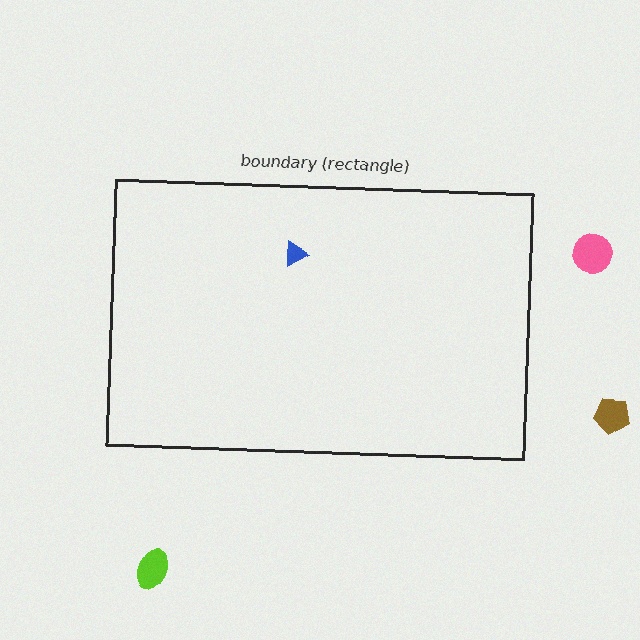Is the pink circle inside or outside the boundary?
Outside.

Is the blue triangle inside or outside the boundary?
Inside.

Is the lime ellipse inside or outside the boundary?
Outside.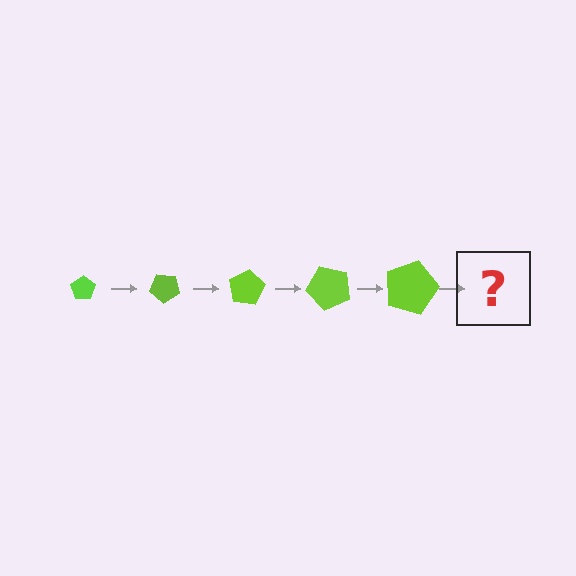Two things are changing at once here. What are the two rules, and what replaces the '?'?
The two rules are that the pentagon grows larger each step and it rotates 40 degrees each step. The '?' should be a pentagon, larger than the previous one and rotated 200 degrees from the start.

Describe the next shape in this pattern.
It should be a pentagon, larger than the previous one and rotated 200 degrees from the start.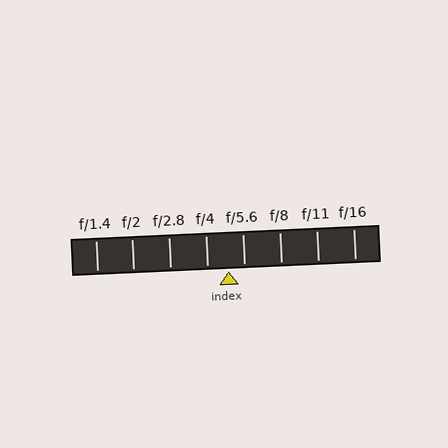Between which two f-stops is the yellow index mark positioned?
The index mark is between f/4 and f/5.6.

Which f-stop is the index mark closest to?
The index mark is closest to f/5.6.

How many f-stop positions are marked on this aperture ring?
There are 8 f-stop positions marked.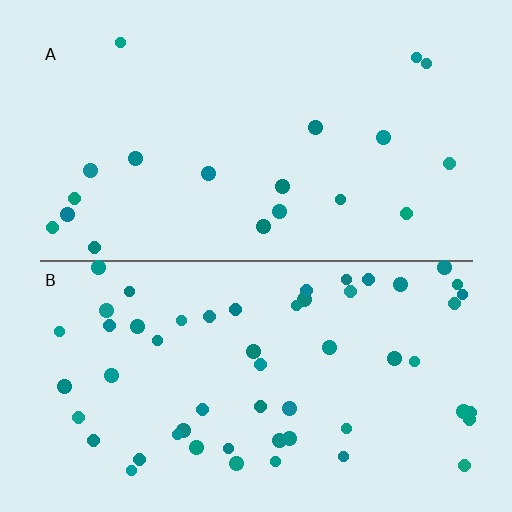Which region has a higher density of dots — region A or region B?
B (the bottom).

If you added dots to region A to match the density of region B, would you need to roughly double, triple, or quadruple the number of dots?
Approximately triple.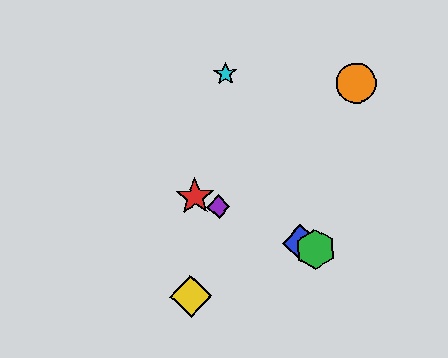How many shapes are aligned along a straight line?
4 shapes (the red star, the blue diamond, the green hexagon, the purple diamond) are aligned along a straight line.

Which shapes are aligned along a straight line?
The red star, the blue diamond, the green hexagon, the purple diamond are aligned along a straight line.